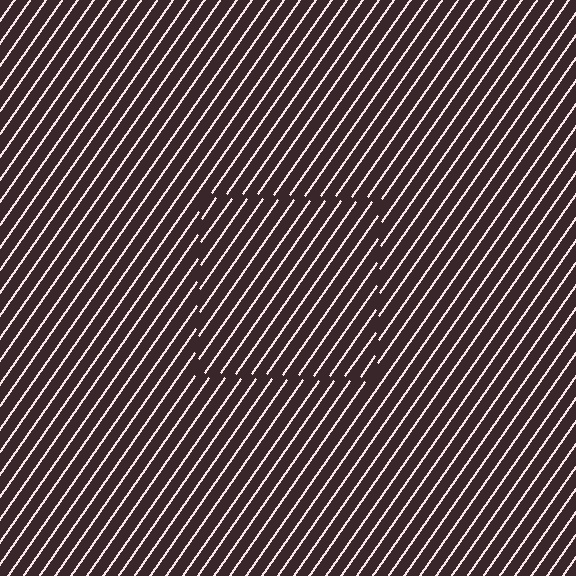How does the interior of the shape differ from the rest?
The interior of the shape contains the same grating, shifted by half a period — the contour is defined by the phase discontinuity where line-ends from the inner and outer gratings abut.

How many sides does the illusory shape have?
4 sides — the line-ends trace a square.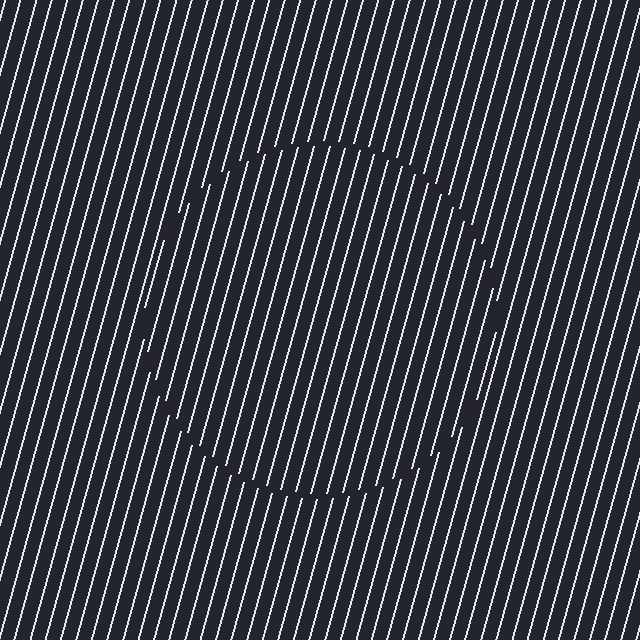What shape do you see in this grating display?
An illusory circle. The interior of the shape contains the same grating, shifted by half a period — the contour is defined by the phase discontinuity where line-ends from the inner and outer gratings abut.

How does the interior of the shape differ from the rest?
The interior of the shape contains the same grating, shifted by half a period — the contour is defined by the phase discontinuity where line-ends from the inner and outer gratings abut.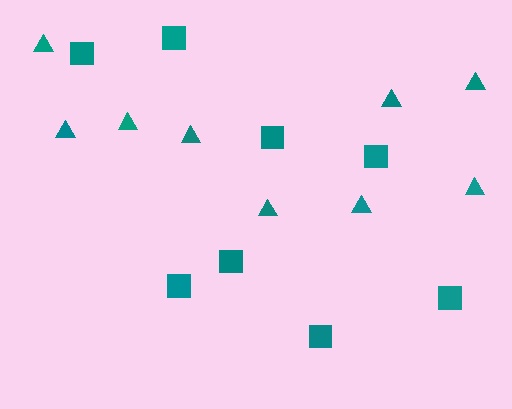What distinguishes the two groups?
There are 2 groups: one group of squares (8) and one group of triangles (9).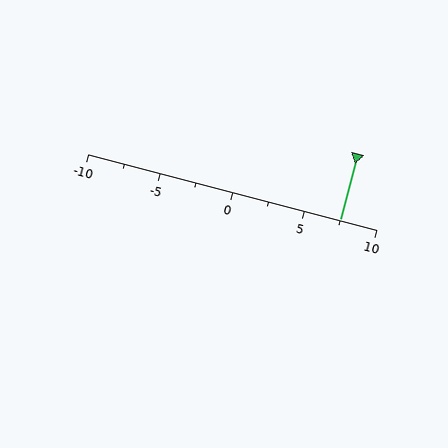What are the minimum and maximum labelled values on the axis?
The axis runs from -10 to 10.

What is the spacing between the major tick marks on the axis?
The major ticks are spaced 5 apart.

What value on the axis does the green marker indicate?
The marker indicates approximately 7.5.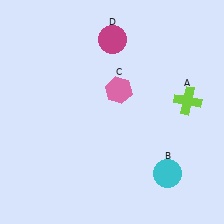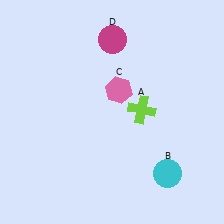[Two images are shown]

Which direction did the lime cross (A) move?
The lime cross (A) moved left.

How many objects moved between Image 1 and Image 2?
1 object moved between the two images.